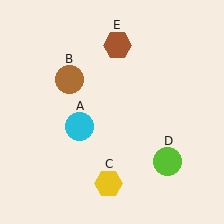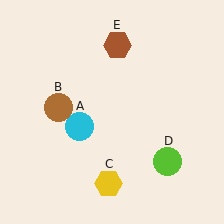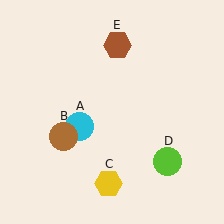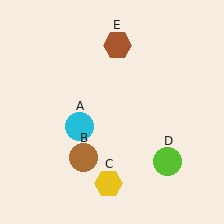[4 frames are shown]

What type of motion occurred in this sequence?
The brown circle (object B) rotated counterclockwise around the center of the scene.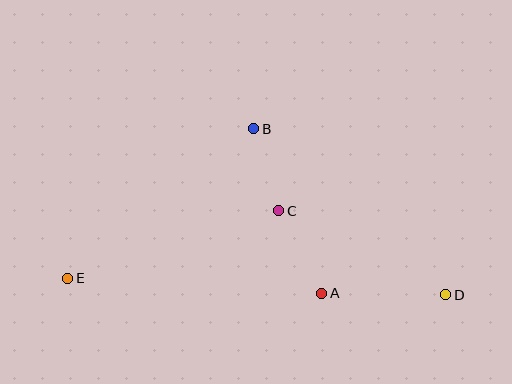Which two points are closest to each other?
Points B and C are closest to each other.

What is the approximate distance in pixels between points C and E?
The distance between C and E is approximately 221 pixels.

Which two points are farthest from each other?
Points D and E are farthest from each other.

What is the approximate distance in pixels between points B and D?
The distance between B and D is approximately 254 pixels.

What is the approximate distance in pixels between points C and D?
The distance between C and D is approximately 187 pixels.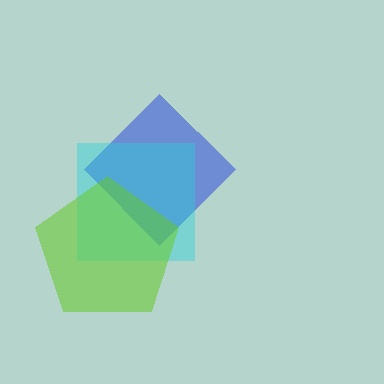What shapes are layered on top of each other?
The layered shapes are: a blue diamond, a cyan square, a lime pentagon.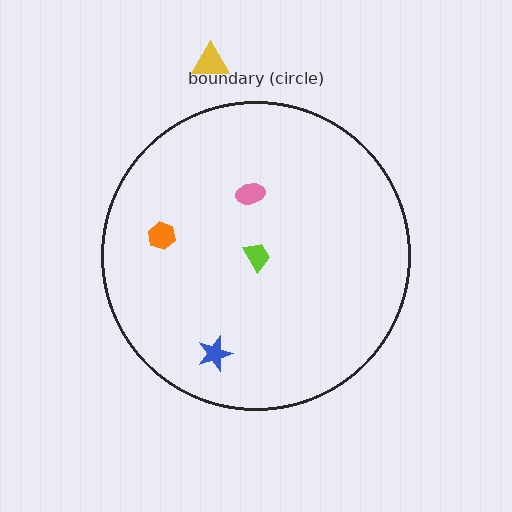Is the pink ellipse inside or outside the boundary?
Inside.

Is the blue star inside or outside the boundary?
Inside.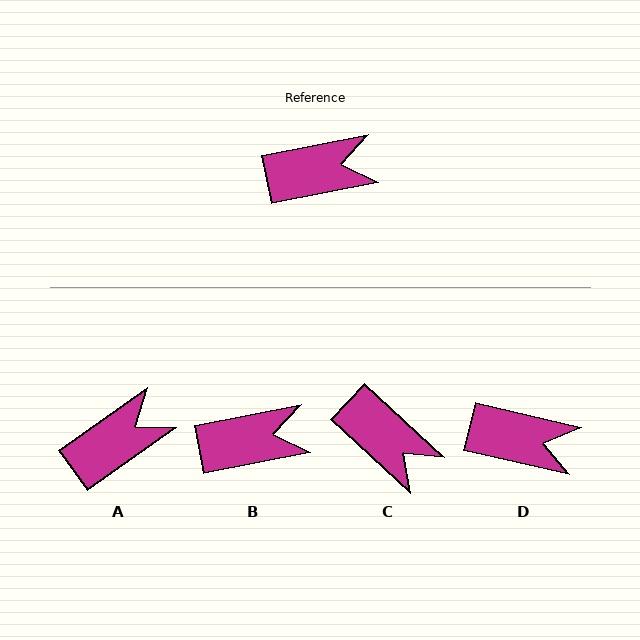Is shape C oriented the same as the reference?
No, it is off by about 54 degrees.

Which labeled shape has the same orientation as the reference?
B.